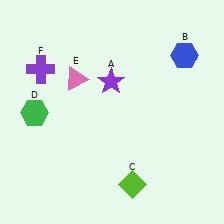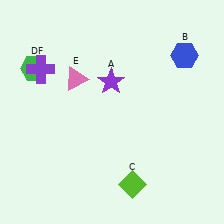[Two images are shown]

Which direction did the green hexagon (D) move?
The green hexagon (D) moved up.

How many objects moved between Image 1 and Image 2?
1 object moved between the two images.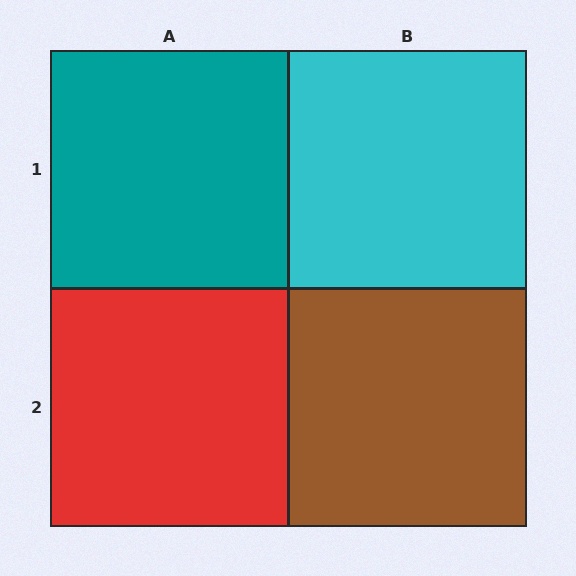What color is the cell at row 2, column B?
Brown.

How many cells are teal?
1 cell is teal.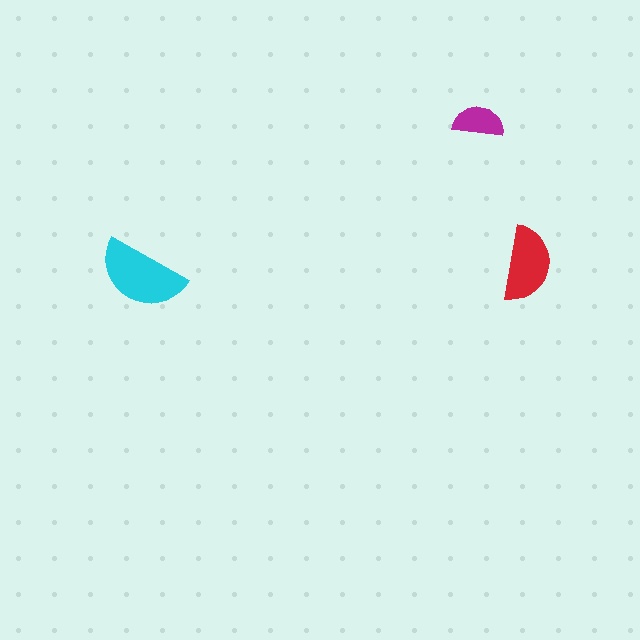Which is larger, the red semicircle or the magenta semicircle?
The red one.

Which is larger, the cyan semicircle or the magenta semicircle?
The cyan one.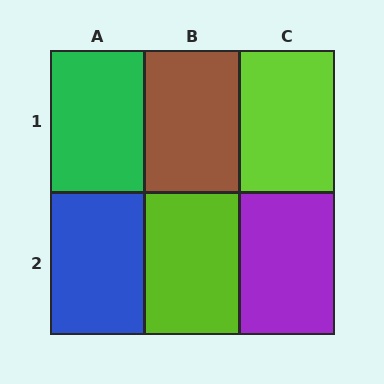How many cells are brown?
1 cell is brown.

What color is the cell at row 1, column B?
Brown.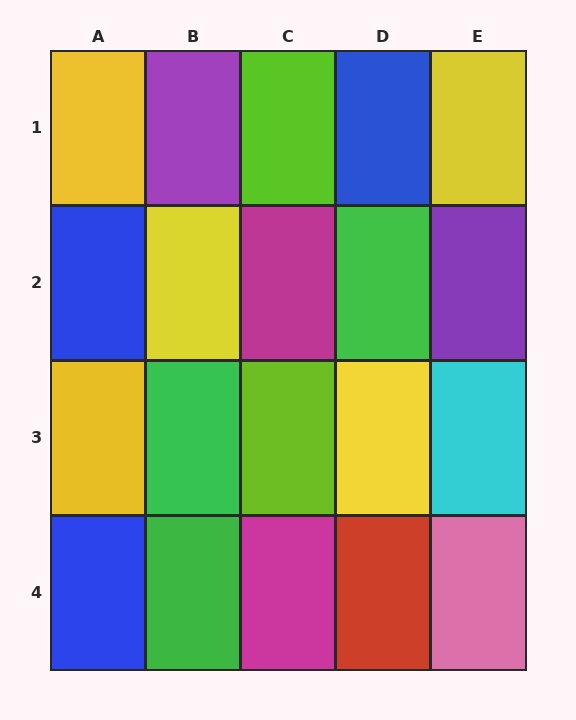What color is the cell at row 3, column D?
Yellow.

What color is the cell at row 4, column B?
Green.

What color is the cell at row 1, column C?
Lime.